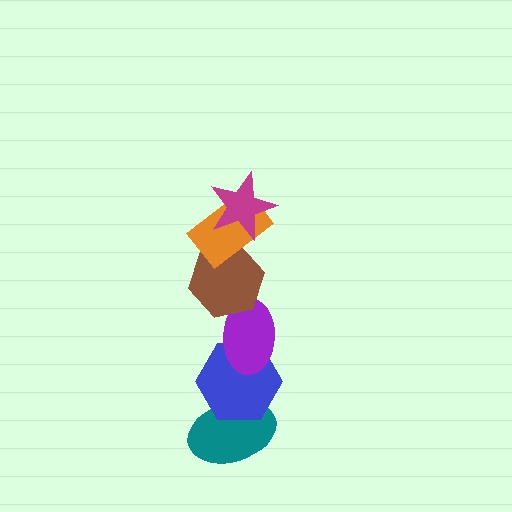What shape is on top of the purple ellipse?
The brown hexagon is on top of the purple ellipse.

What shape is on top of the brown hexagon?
The orange rectangle is on top of the brown hexagon.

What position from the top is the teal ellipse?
The teal ellipse is 6th from the top.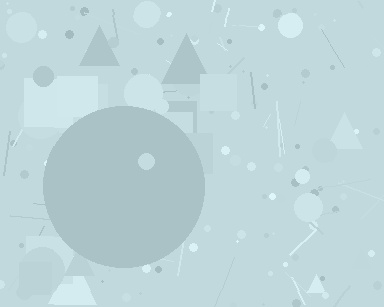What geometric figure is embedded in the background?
A circle is embedded in the background.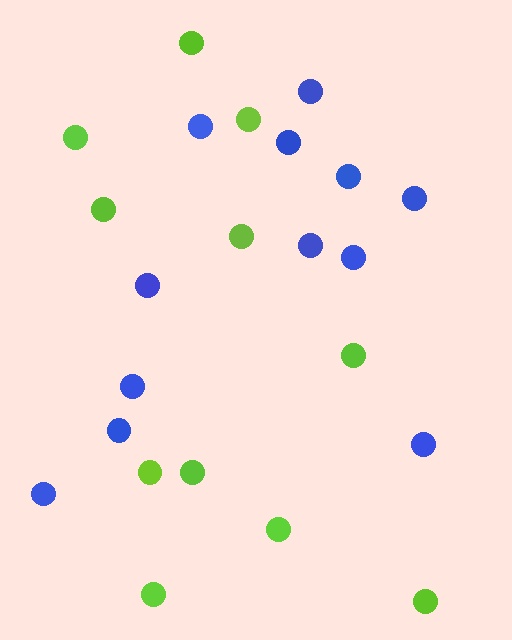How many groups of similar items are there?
There are 2 groups: one group of lime circles (11) and one group of blue circles (12).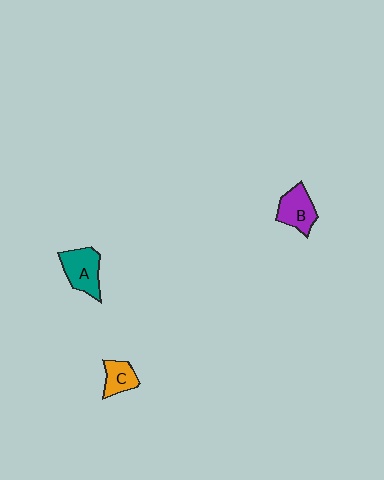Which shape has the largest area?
Shape A (teal).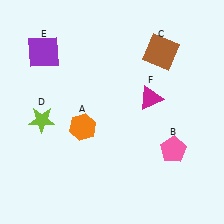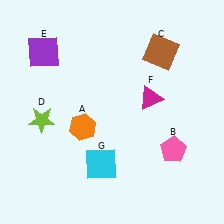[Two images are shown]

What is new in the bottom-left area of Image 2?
A cyan square (G) was added in the bottom-left area of Image 2.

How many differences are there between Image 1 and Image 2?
There is 1 difference between the two images.